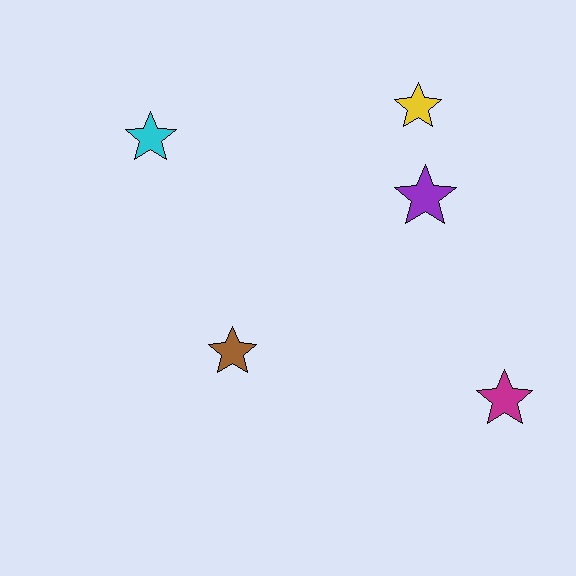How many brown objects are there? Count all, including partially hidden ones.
There is 1 brown object.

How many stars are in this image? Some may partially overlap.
There are 5 stars.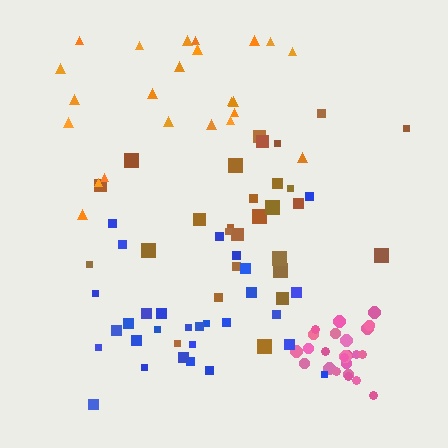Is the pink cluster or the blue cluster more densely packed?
Pink.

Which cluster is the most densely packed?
Pink.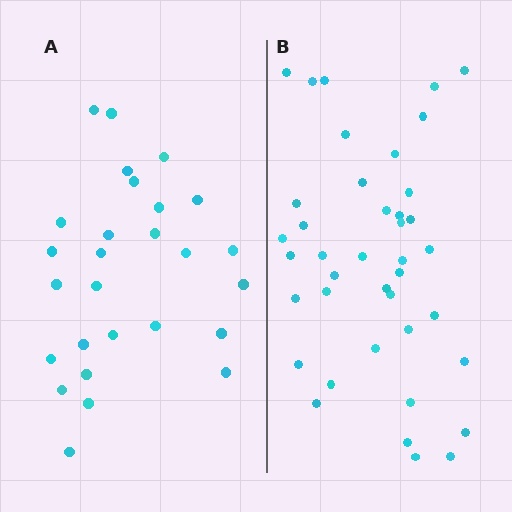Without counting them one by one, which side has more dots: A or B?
Region B (the right region) has more dots.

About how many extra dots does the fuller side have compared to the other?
Region B has approximately 15 more dots than region A.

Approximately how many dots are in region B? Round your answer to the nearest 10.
About 40 dots.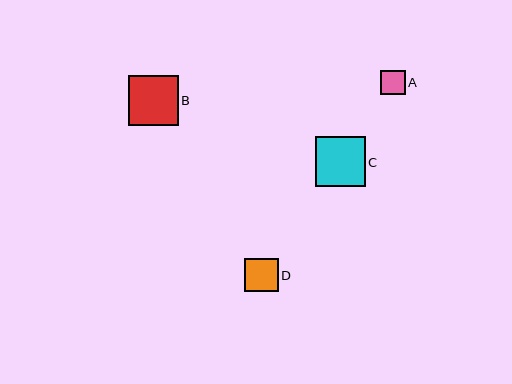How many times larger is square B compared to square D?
Square B is approximately 1.5 times the size of square D.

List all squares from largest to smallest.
From largest to smallest: C, B, D, A.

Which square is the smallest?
Square A is the smallest with a size of approximately 25 pixels.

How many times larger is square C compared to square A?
Square C is approximately 2.0 times the size of square A.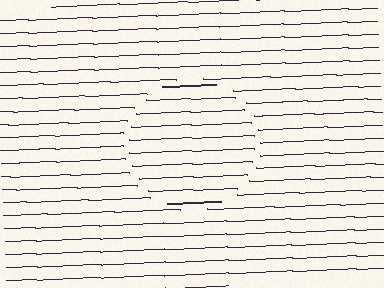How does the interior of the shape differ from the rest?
The interior of the shape contains the same grating, shifted by half a period — the contour is defined by the phase discontinuity where line-ends from the inner and outer gratings abut.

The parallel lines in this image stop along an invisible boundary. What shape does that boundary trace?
An illusory circle. The interior of the shape contains the same grating, shifted by half a period — the contour is defined by the phase discontinuity where line-ends from the inner and outer gratings abut.